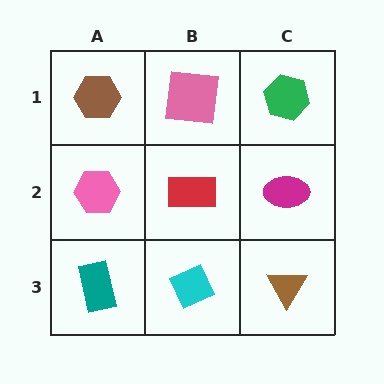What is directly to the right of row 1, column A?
A pink square.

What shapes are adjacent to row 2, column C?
A green hexagon (row 1, column C), a brown triangle (row 3, column C), a red rectangle (row 2, column B).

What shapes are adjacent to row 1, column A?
A pink hexagon (row 2, column A), a pink square (row 1, column B).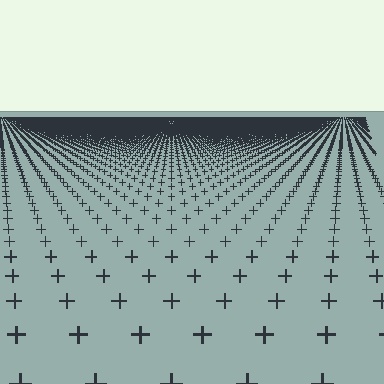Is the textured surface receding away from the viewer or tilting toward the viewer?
The surface is receding away from the viewer. Texture elements get smaller and denser toward the top.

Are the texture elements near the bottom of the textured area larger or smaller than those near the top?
Larger. Near the bottom, elements are closer to the viewer and appear at a bigger on-screen size.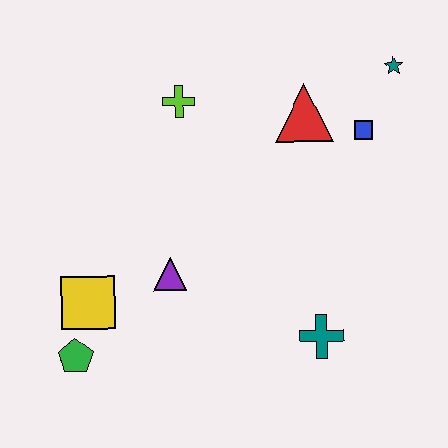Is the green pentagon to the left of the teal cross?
Yes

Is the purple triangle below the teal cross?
No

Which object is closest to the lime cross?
The red triangle is closest to the lime cross.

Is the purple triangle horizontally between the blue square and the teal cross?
No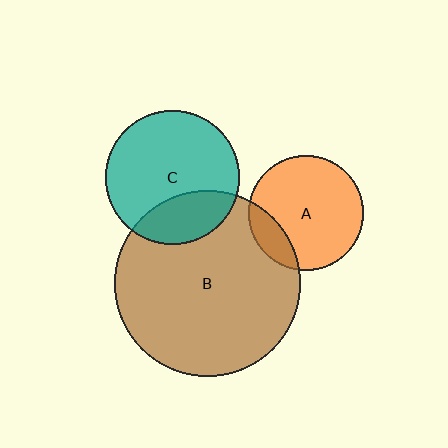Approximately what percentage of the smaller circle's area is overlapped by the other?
Approximately 15%.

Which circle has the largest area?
Circle B (brown).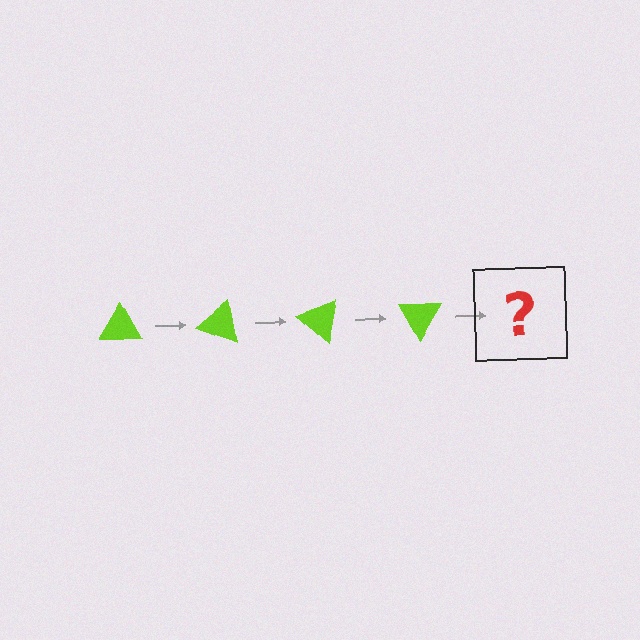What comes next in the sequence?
The next element should be a lime triangle rotated 80 degrees.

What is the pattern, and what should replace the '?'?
The pattern is that the triangle rotates 20 degrees each step. The '?' should be a lime triangle rotated 80 degrees.